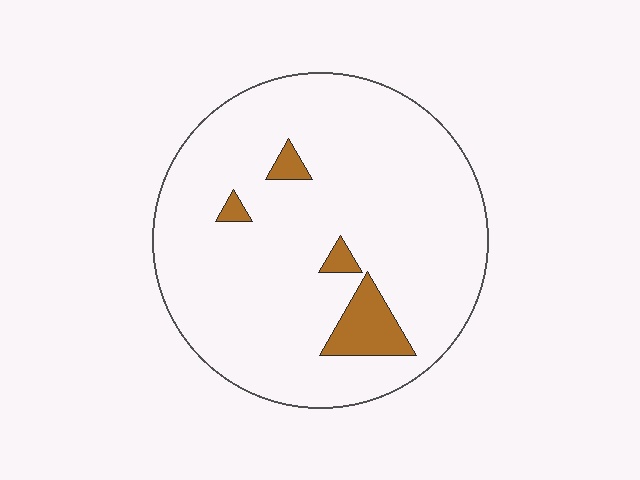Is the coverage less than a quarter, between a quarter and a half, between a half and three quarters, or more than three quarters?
Less than a quarter.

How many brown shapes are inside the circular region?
4.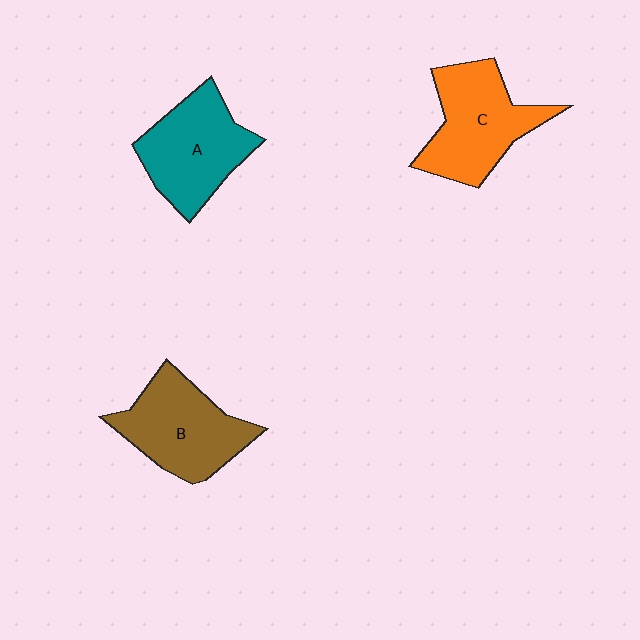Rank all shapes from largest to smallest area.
From largest to smallest: C (orange), B (brown), A (teal).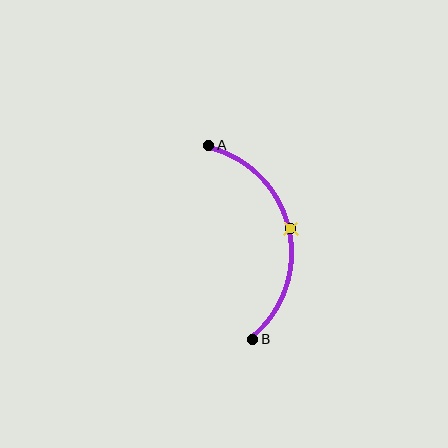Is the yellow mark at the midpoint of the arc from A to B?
Yes. The yellow mark lies on the arc at equal arc-length from both A and B — it is the arc midpoint.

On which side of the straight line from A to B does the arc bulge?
The arc bulges to the right of the straight line connecting A and B.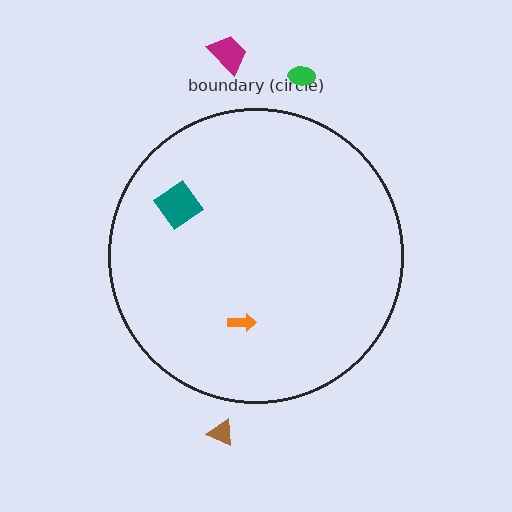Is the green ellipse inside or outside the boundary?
Outside.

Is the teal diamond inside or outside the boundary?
Inside.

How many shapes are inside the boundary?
2 inside, 3 outside.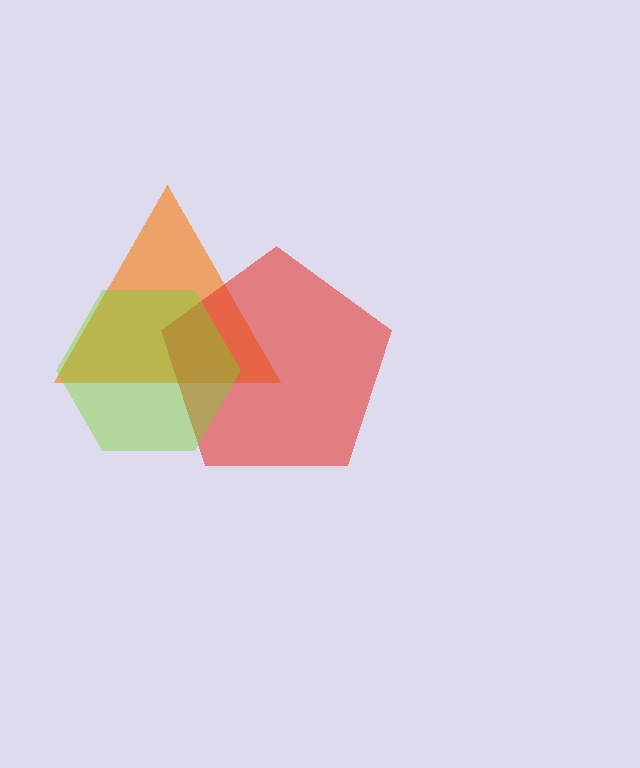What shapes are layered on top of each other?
The layered shapes are: an orange triangle, a red pentagon, a lime hexagon.